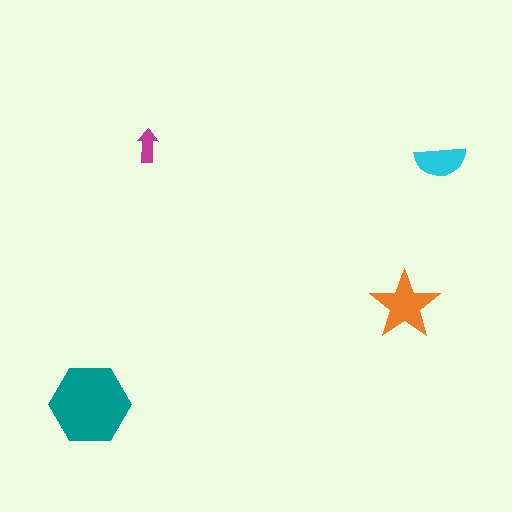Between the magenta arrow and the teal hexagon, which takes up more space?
The teal hexagon.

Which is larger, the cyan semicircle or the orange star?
The orange star.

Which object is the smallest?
The magenta arrow.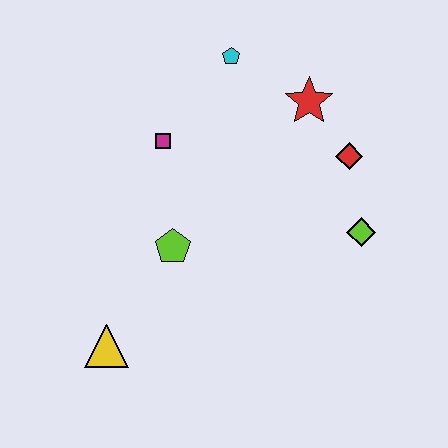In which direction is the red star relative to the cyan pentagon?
The red star is to the right of the cyan pentagon.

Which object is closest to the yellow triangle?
The lime pentagon is closest to the yellow triangle.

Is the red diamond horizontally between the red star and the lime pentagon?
No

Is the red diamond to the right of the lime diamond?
No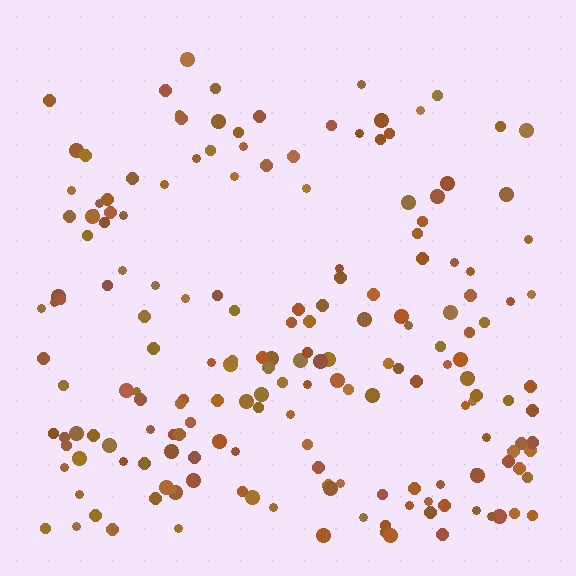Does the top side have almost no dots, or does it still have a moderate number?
Still a moderate number, just noticeably fewer than the bottom.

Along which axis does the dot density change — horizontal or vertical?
Vertical.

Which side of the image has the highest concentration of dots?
The bottom.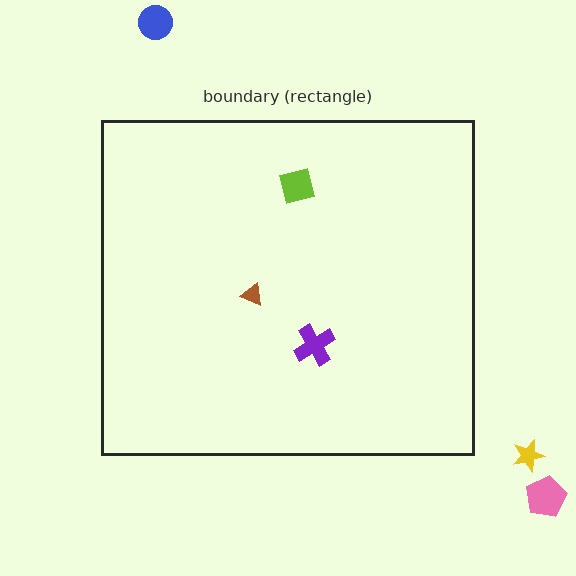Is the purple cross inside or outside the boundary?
Inside.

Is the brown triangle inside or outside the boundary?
Inside.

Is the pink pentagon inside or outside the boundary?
Outside.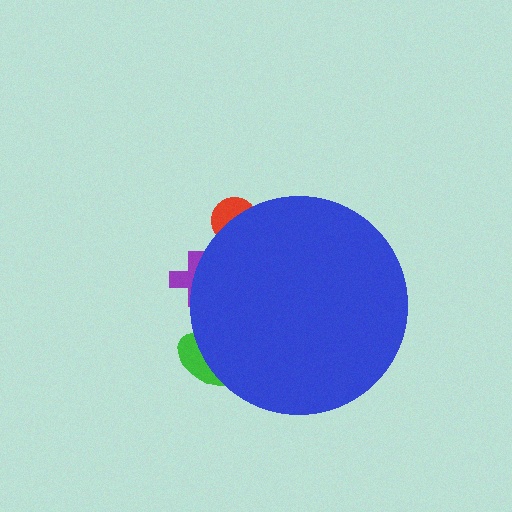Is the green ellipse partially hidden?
Yes, the green ellipse is partially hidden behind the blue circle.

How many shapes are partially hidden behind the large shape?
3 shapes are partially hidden.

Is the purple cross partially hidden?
Yes, the purple cross is partially hidden behind the blue circle.